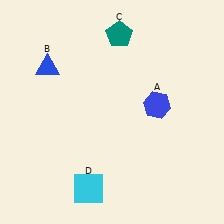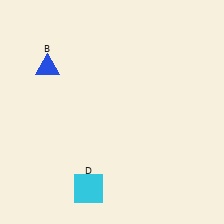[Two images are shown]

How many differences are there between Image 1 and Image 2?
There are 2 differences between the two images.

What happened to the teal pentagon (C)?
The teal pentagon (C) was removed in Image 2. It was in the top-right area of Image 1.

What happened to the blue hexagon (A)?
The blue hexagon (A) was removed in Image 2. It was in the top-right area of Image 1.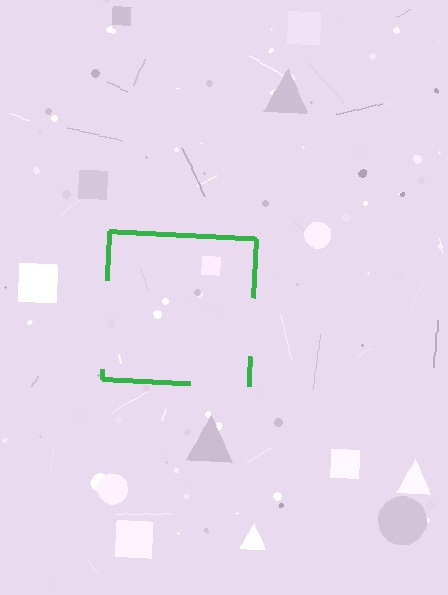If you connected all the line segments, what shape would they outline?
They would outline a square.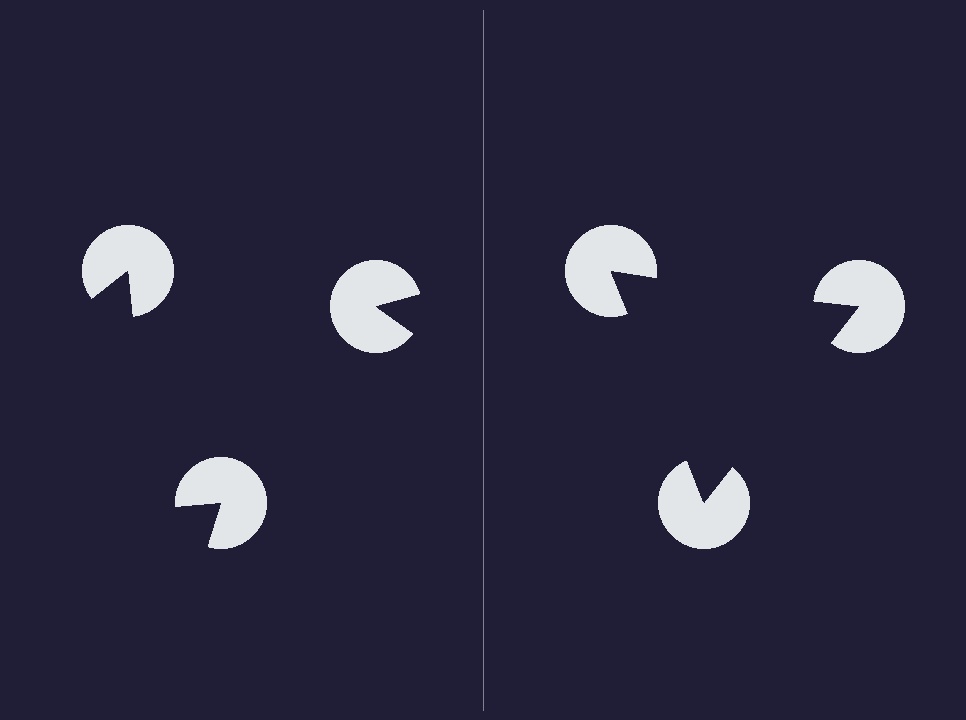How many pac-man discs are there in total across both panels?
6 — 3 on each side.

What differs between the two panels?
The pac-man discs are positioned identically on both sides; only the wedge orientations differ. On the right they align to a triangle; on the left they are misaligned.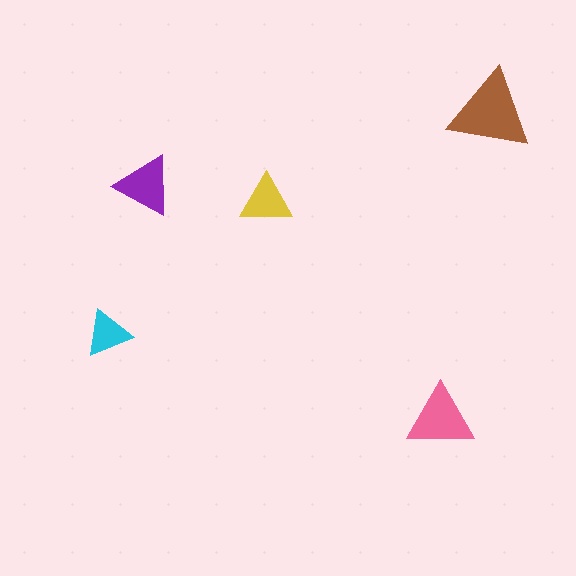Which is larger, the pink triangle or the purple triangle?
The pink one.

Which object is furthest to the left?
The cyan triangle is leftmost.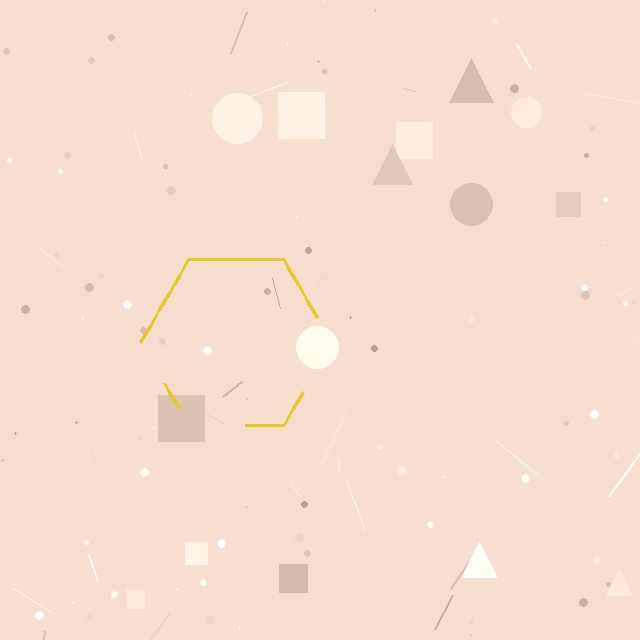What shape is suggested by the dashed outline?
The dashed outline suggests a hexagon.